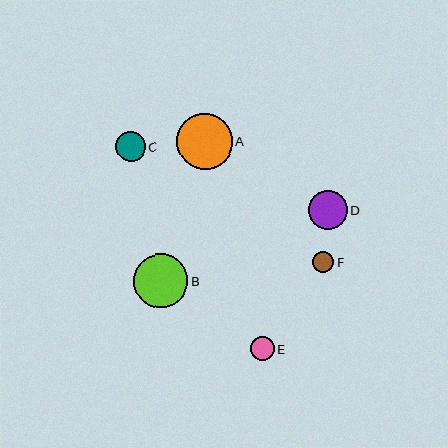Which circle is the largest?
Circle A is the largest with a size of approximately 56 pixels.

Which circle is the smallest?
Circle F is the smallest with a size of approximately 21 pixels.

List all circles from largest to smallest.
From largest to smallest: A, B, D, C, E, F.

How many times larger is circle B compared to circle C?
Circle B is approximately 1.8 times the size of circle C.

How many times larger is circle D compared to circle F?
Circle D is approximately 1.8 times the size of circle F.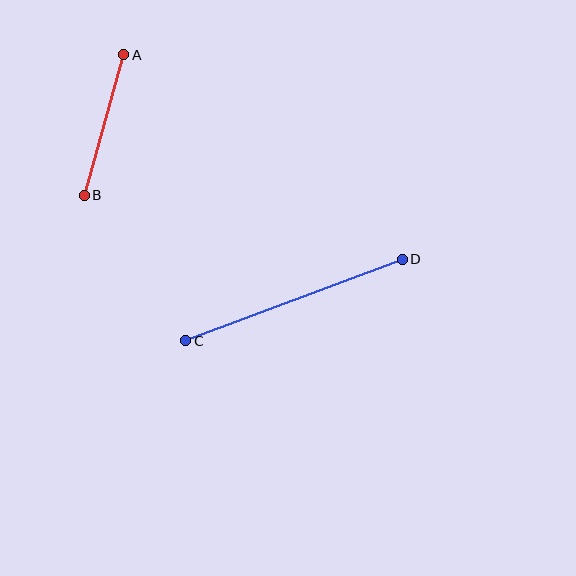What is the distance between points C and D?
The distance is approximately 231 pixels.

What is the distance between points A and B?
The distance is approximately 146 pixels.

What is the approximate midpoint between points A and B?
The midpoint is at approximately (104, 125) pixels.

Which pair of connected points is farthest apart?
Points C and D are farthest apart.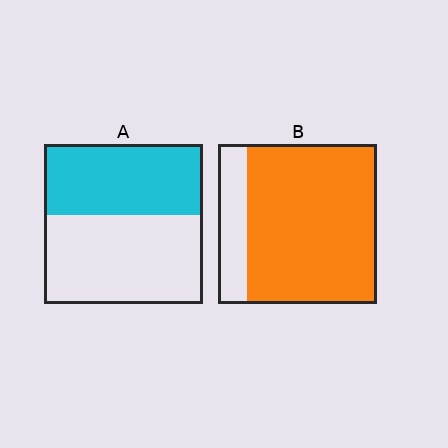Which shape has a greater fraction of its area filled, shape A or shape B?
Shape B.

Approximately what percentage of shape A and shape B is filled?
A is approximately 45% and B is approximately 80%.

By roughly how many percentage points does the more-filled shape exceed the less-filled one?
By roughly 35 percentage points (B over A).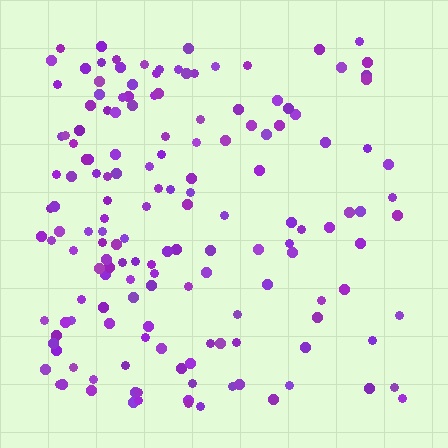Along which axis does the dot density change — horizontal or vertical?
Horizontal.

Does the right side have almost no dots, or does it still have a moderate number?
Still a moderate number, just noticeably fewer than the left.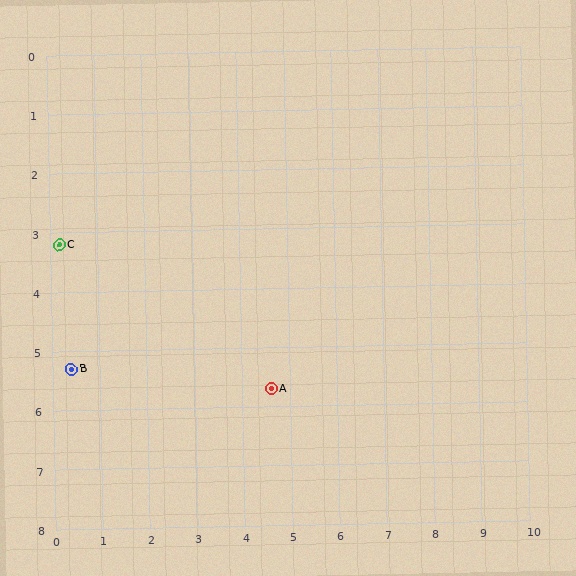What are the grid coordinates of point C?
Point C is at approximately (0.2, 3.2).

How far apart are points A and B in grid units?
Points A and B are about 4.2 grid units apart.